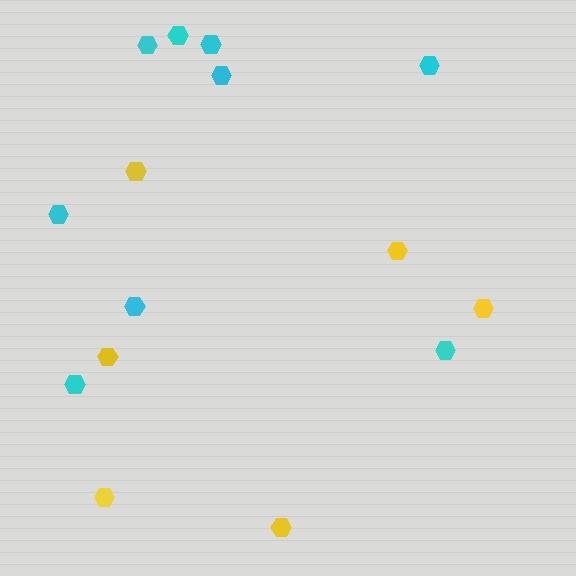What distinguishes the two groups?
There are 2 groups: one group of cyan hexagons (9) and one group of yellow hexagons (6).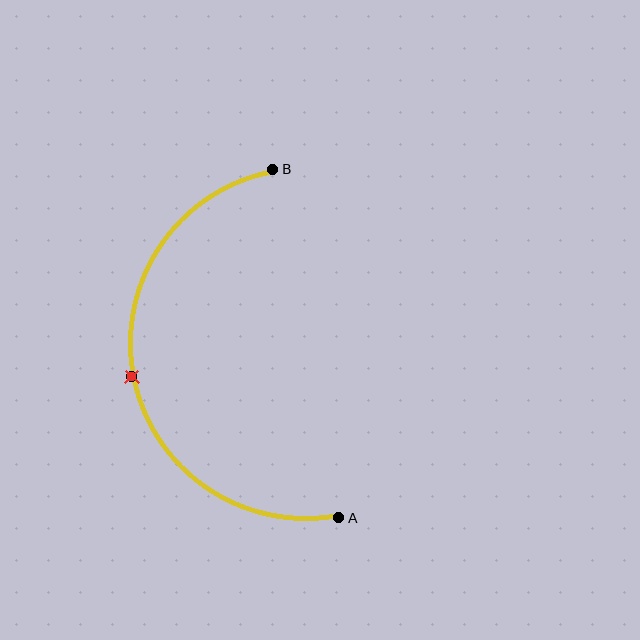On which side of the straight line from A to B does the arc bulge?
The arc bulges to the left of the straight line connecting A and B.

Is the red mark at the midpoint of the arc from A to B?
Yes. The red mark lies on the arc at equal arc-length from both A and B — it is the arc midpoint.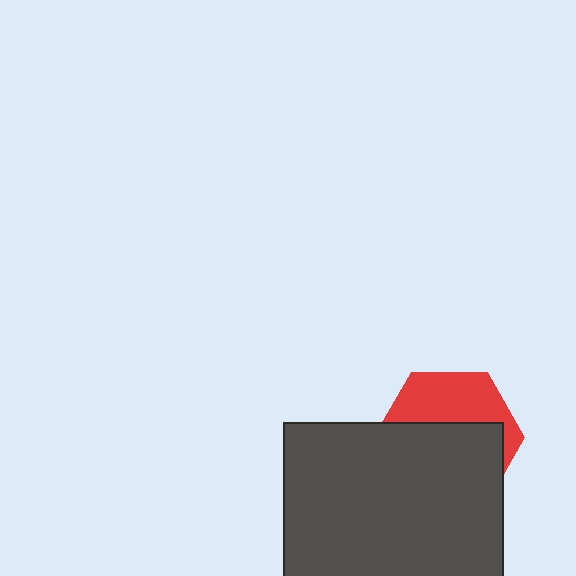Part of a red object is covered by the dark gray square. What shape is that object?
It is a hexagon.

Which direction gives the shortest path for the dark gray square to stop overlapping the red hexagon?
Moving down gives the shortest separation.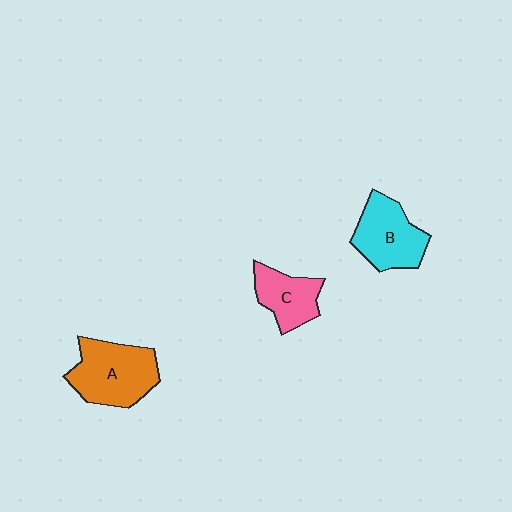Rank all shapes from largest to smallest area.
From largest to smallest: A (orange), B (cyan), C (pink).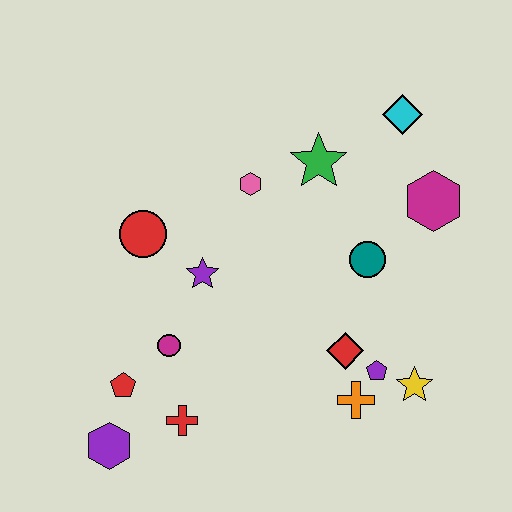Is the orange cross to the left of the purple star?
No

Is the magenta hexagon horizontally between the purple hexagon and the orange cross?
No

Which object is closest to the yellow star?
The purple pentagon is closest to the yellow star.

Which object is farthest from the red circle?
The yellow star is farthest from the red circle.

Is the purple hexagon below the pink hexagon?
Yes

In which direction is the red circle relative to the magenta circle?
The red circle is above the magenta circle.